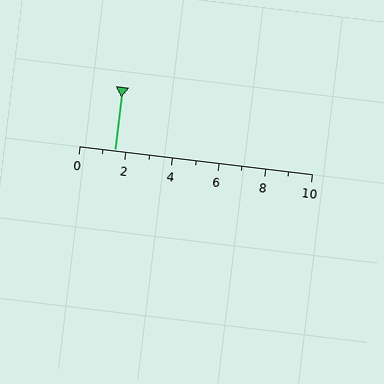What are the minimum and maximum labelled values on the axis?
The axis runs from 0 to 10.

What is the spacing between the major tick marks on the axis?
The major ticks are spaced 2 apart.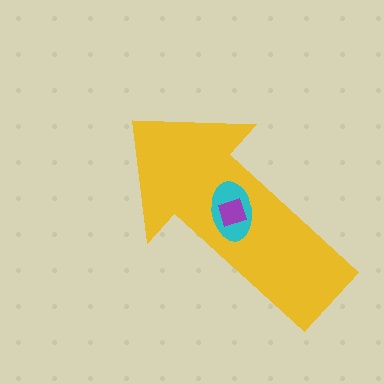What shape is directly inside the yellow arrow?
The cyan ellipse.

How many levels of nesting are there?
3.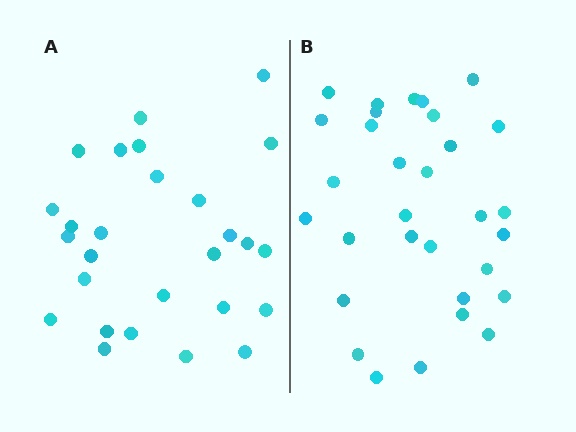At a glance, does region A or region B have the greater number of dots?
Region B (the right region) has more dots.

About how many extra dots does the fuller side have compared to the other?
Region B has about 4 more dots than region A.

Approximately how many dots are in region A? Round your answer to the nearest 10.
About 30 dots. (The exact count is 27, which rounds to 30.)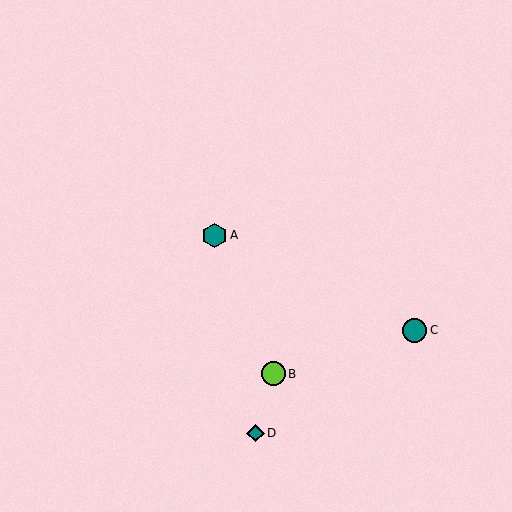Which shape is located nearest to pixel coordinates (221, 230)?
The teal hexagon (labeled A) at (214, 235) is nearest to that location.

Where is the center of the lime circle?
The center of the lime circle is at (273, 374).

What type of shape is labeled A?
Shape A is a teal hexagon.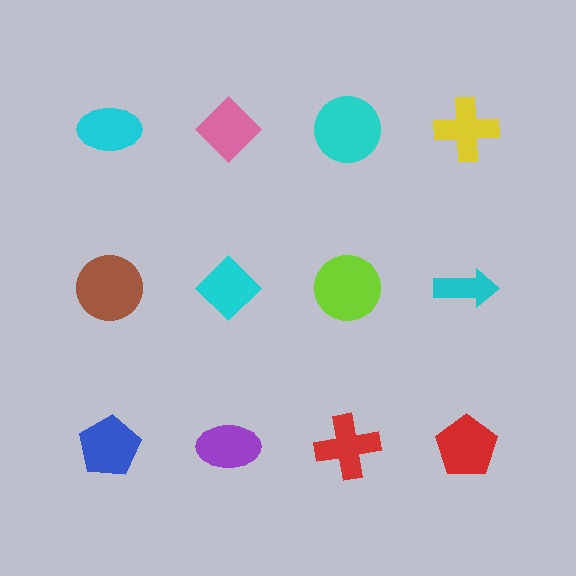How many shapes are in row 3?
4 shapes.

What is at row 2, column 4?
A cyan arrow.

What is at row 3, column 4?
A red pentagon.